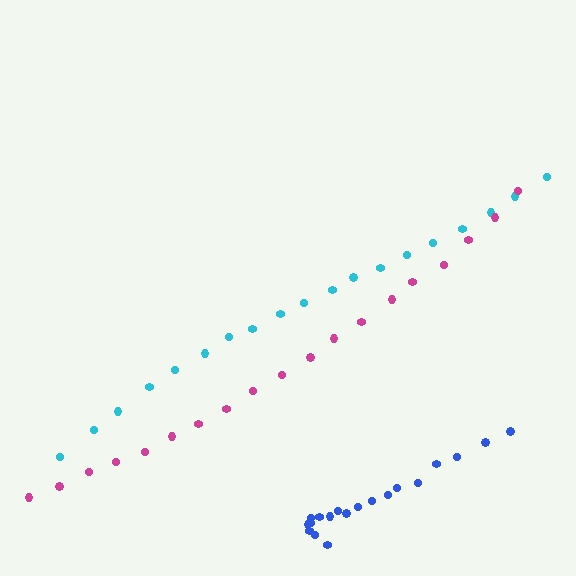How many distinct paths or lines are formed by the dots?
There are 3 distinct paths.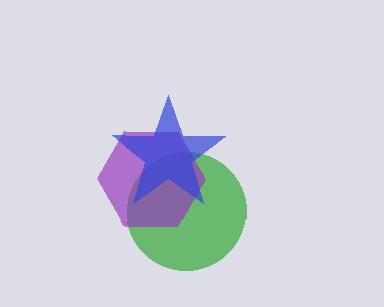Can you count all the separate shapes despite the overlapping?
Yes, there are 3 separate shapes.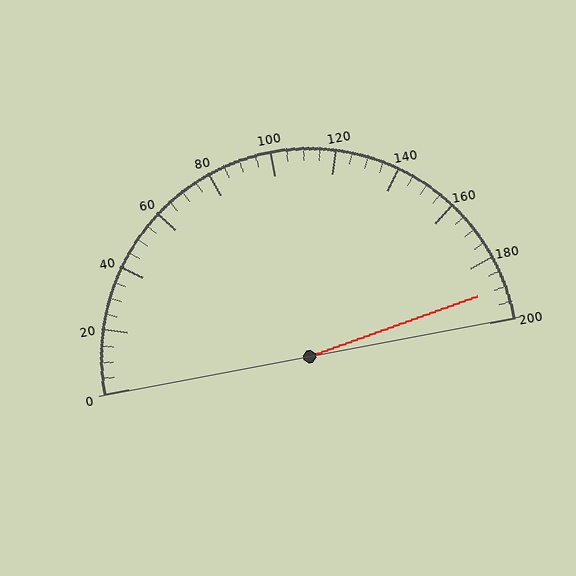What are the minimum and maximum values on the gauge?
The gauge ranges from 0 to 200.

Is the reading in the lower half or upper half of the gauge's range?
The reading is in the upper half of the range (0 to 200).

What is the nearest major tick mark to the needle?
The nearest major tick mark is 200.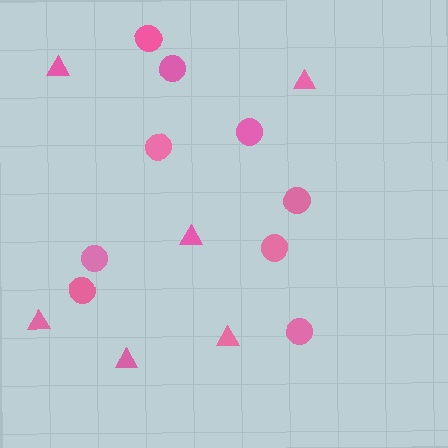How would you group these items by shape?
There are 2 groups: one group of triangles (6) and one group of circles (9).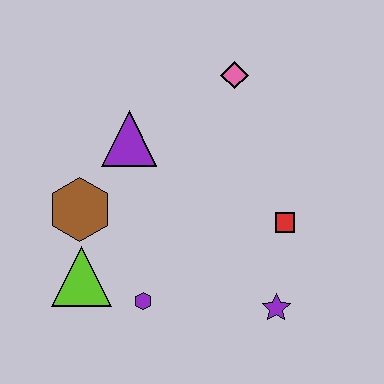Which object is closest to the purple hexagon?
The lime triangle is closest to the purple hexagon.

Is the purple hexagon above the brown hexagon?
No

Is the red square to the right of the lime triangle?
Yes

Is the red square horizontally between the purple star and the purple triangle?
No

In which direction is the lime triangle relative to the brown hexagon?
The lime triangle is below the brown hexagon.